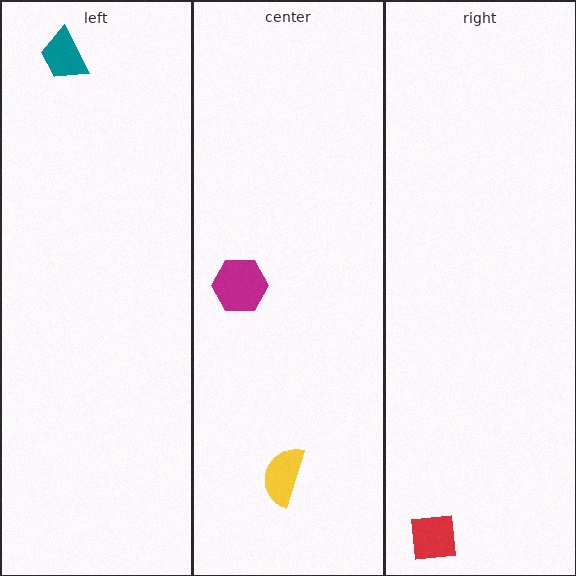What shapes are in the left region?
The teal trapezoid.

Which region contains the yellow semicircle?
The center region.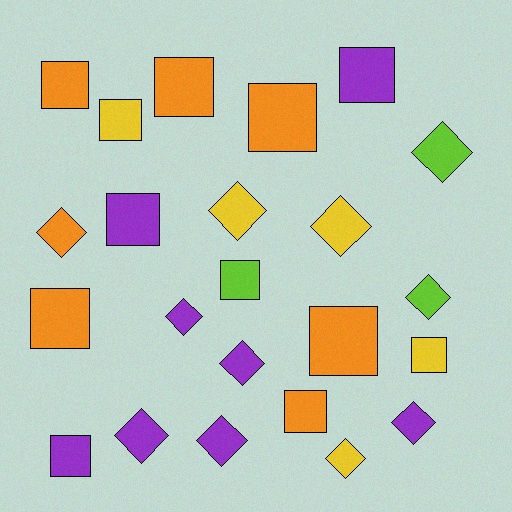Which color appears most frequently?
Purple, with 8 objects.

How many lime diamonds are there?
There are 2 lime diamonds.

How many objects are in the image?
There are 23 objects.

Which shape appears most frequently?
Square, with 12 objects.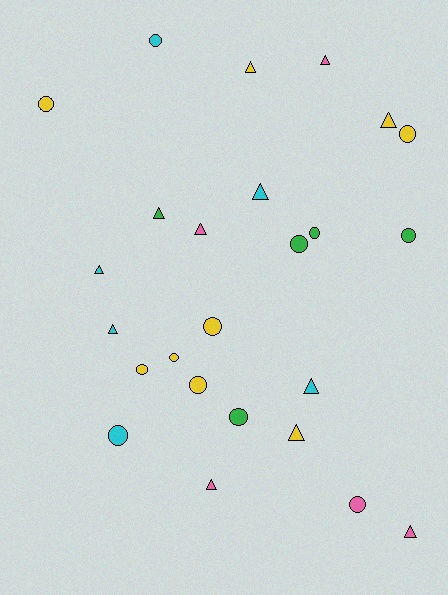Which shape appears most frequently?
Circle, with 13 objects.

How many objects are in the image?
There are 25 objects.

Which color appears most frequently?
Yellow, with 9 objects.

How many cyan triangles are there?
There are 4 cyan triangles.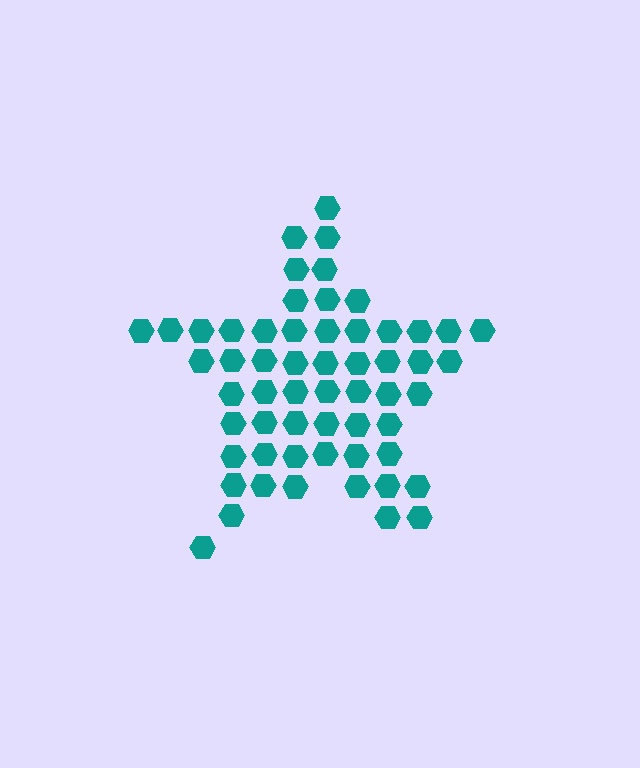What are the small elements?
The small elements are hexagons.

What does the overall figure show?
The overall figure shows a star.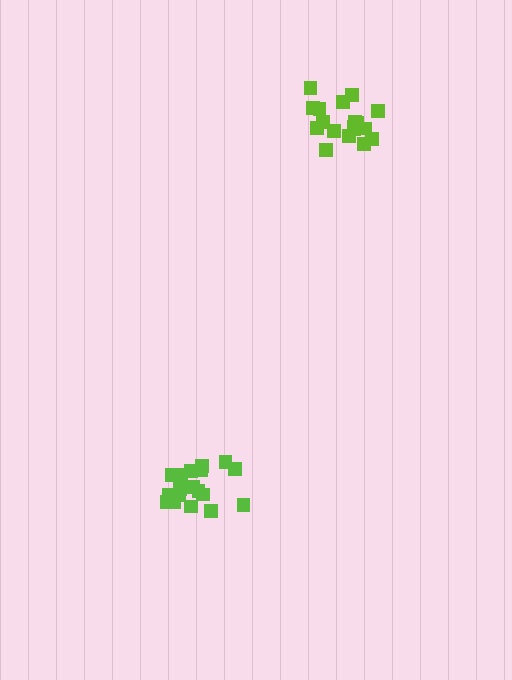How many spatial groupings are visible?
There are 2 spatial groupings.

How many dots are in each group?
Group 1: 18 dots, Group 2: 19 dots (37 total).